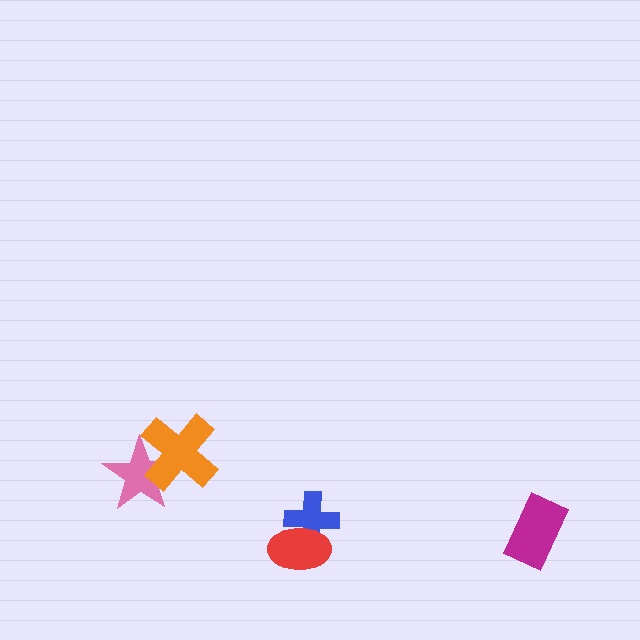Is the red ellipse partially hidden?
No, no other shape covers it.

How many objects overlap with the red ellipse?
1 object overlaps with the red ellipse.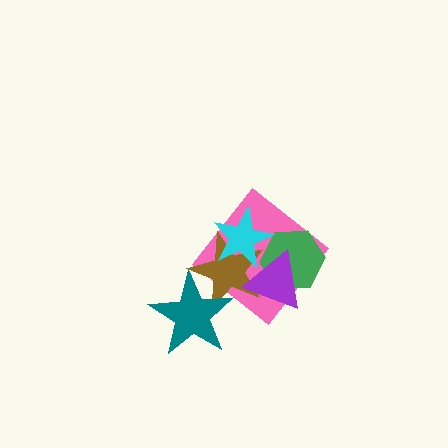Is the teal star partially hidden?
No, no other shape covers it.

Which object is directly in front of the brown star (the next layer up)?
The green hexagon is directly in front of the brown star.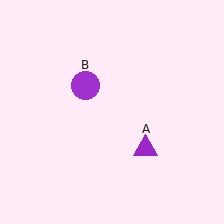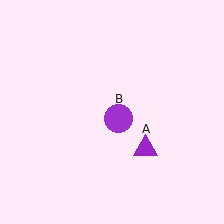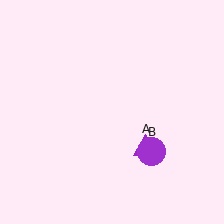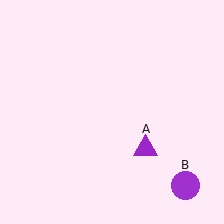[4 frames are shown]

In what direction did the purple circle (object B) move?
The purple circle (object B) moved down and to the right.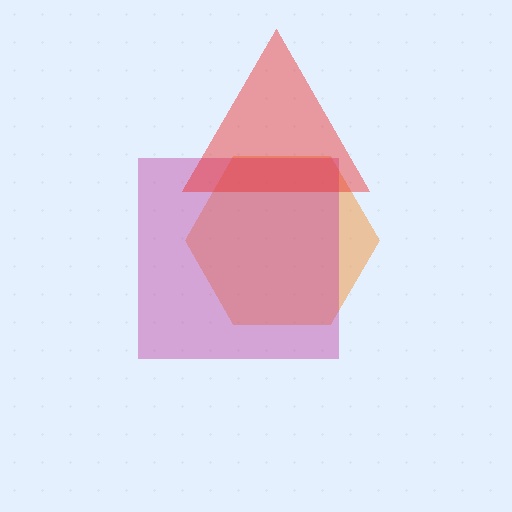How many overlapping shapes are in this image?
There are 3 overlapping shapes in the image.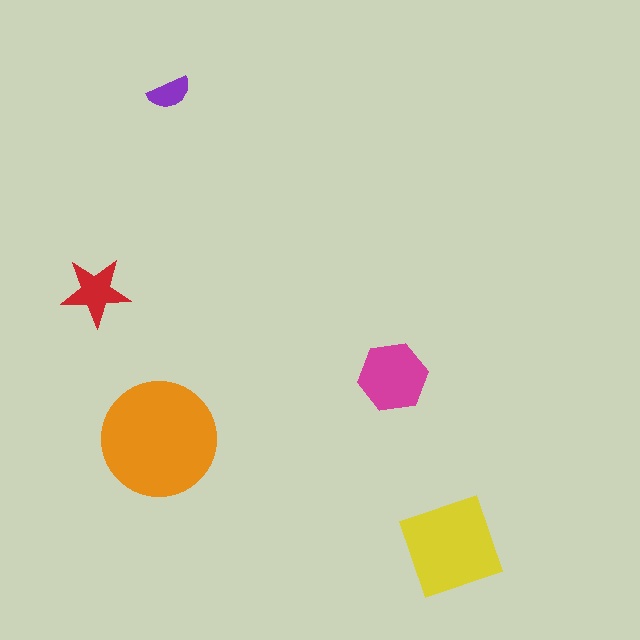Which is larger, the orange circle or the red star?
The orange circle.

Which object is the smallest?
The purple semicircle.